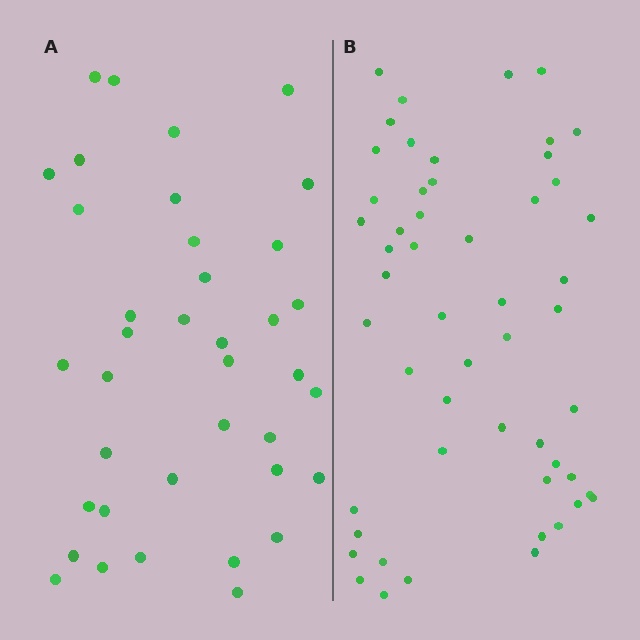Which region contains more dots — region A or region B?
Region B (the right region) has more dots.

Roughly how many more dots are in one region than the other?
Region B has approximately 15 more dots than region A.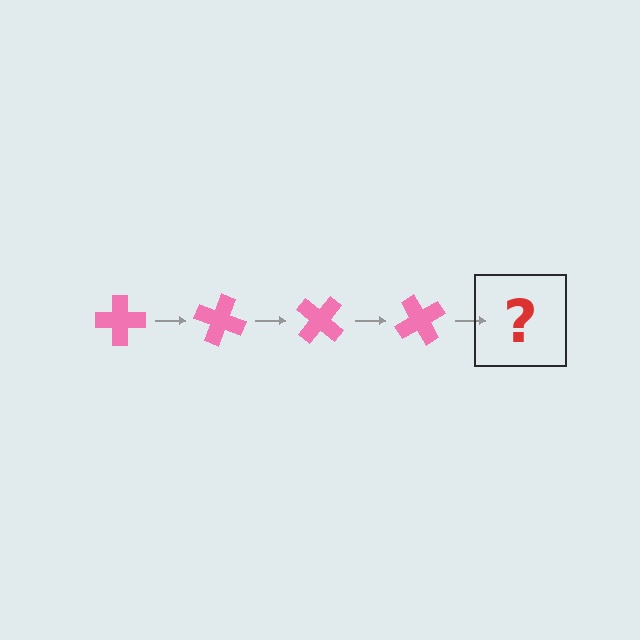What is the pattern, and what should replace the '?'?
The pattern is that the cross rotates 20 degrees each step. The '?' should be a pink cross rotated 80 degrees.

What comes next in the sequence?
The next element should be a pink cross rotated 80 degrees.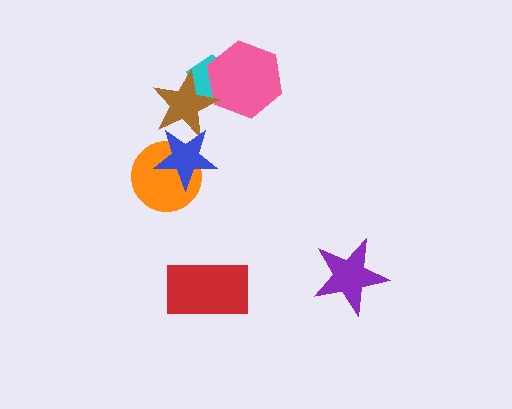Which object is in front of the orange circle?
The blue star is in front of the orange circle.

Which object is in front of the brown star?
The blue star is in front of the brown star.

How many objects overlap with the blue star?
2 objects overlap with the blue star.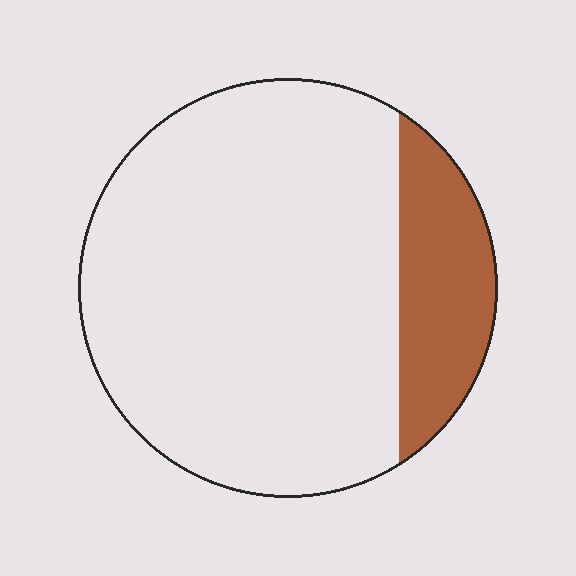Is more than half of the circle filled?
No.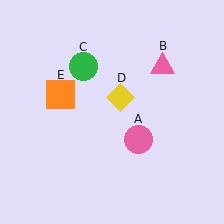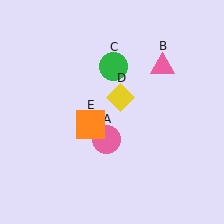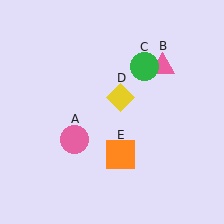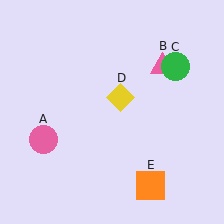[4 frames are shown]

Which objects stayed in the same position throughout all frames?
Pink triangle (object B) and yellow diamond (object D) remained stationary.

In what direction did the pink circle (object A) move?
The pink circle (object A) moved left.